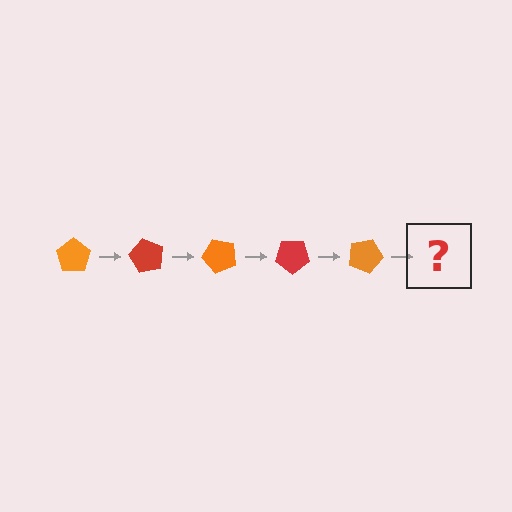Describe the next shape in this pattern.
It should be a red pentagon, rotated 300 degrees from the start.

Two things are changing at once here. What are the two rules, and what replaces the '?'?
The two rules are that it rotates 60 degrees each step and the color cycles through orange and red. The '?' should be a red pentagon, rotated 300 degrees from the start.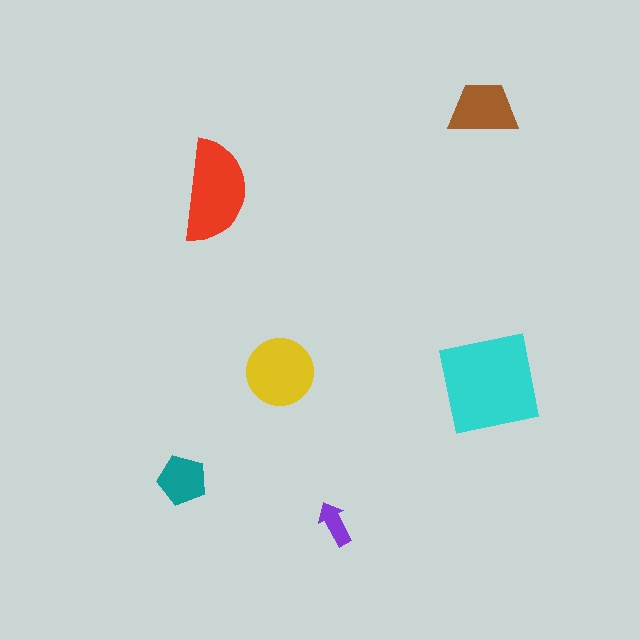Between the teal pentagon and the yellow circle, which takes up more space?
The yellow circle.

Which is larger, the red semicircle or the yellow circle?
The red semicircle.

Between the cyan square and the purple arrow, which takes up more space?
The cyan square.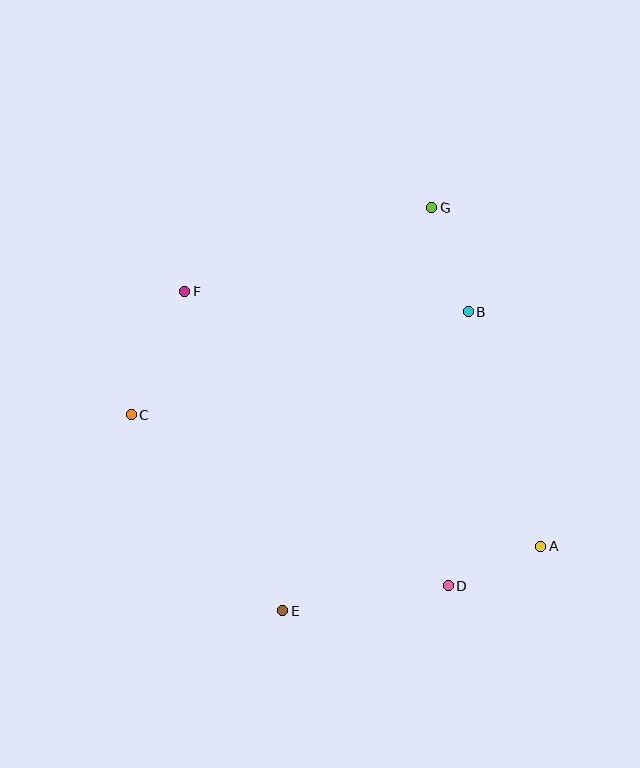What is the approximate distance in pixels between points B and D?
The distance between B and D is approximately 274 pixels.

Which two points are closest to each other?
Points A and D are closest to each other.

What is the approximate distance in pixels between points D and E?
The distance between D and E is approximately 166 pixels.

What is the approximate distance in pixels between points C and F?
The distance between C and F is approximately 134 pixels.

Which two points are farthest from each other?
Points A and F are farthest from each other.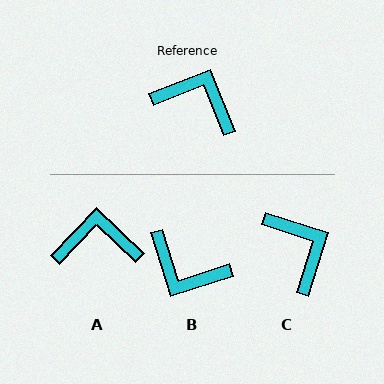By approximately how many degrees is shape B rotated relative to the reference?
Approximately 176 degrees counter-clockwise.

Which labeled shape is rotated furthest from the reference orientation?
B, about 176 degrees away.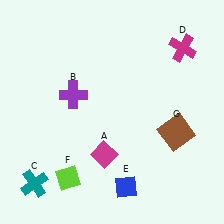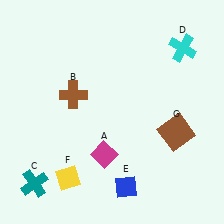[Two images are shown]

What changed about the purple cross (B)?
In Image 1, B is purple. In Image 2, it changed to brown.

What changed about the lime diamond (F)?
In Image 1, F is lime. In Image 2, it changed to yellow.